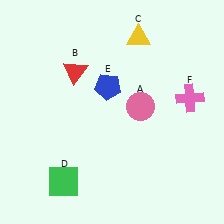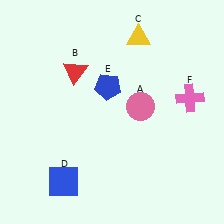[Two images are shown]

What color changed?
The square (D) changed from green in Image 1 to blue in Image 2.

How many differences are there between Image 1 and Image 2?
There is 1 difference between the two images.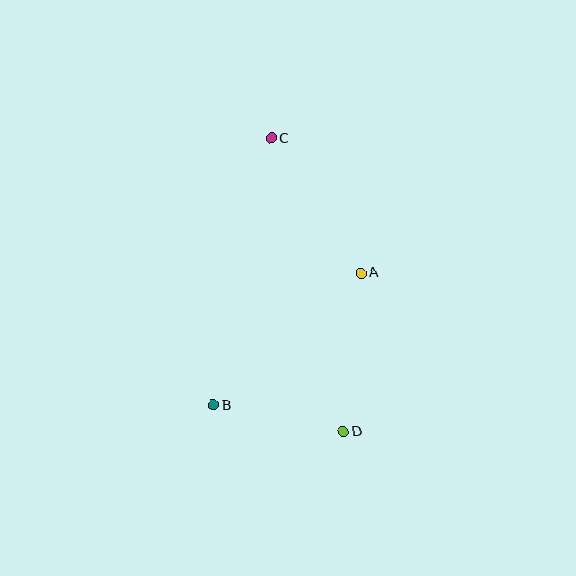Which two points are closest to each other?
Points B and D are closest to each other.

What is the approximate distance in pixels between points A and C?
The distance between A and C is approximately 162 pixels.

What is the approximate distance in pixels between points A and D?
The distance between A and D is approximately 159 pixels.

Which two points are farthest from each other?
Points C and D are farthest from each other.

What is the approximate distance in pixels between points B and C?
The distance between B and C is approximately 273 pixels.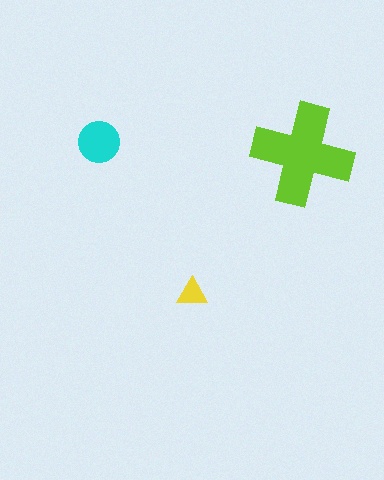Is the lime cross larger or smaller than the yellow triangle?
Larger.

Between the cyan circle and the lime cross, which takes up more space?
The lime cross.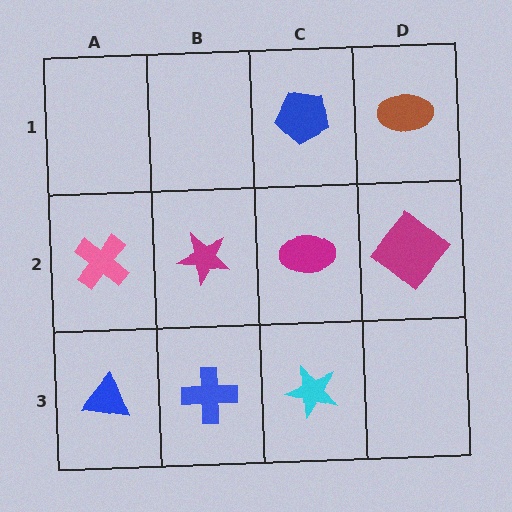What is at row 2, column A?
A pink cross.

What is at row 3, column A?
A blue triangle.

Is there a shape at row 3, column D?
No, that cell is empty.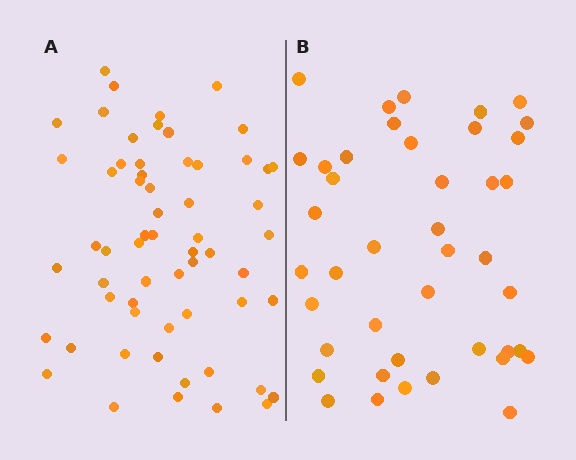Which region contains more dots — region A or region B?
Region A (the left region) has more dots.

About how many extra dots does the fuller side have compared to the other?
Region A has approximately 20 more dots than region B.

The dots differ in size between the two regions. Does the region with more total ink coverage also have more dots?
No. Region B has more total ink coverage because its dots are larger, but region A actually contains more individual dots. Total area can be misleading — the number of items is what matters here.